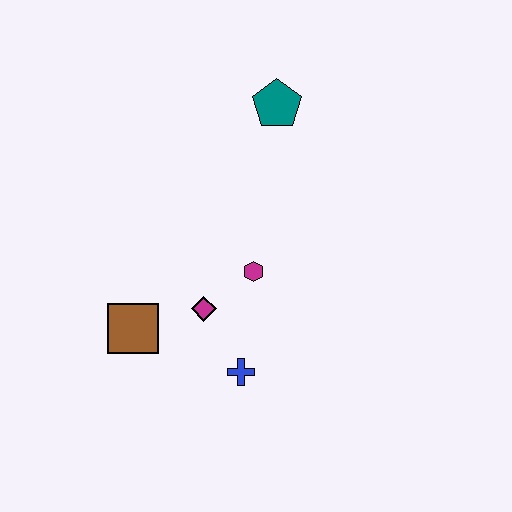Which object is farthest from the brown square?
The teal pentagon is farthest from the brown square.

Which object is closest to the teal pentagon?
The magenta hexagon is closest to the teal pentagon.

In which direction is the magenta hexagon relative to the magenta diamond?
The magenta hexagon is to the right of the magenta diamond.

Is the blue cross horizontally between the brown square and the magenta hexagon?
Yes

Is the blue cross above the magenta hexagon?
No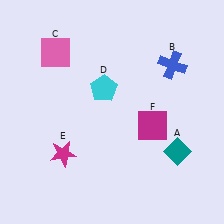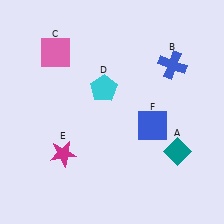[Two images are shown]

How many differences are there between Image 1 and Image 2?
There is 1 difference between the two images.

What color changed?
The square (F) changed from magenta in Image 1 to blue in Image 2.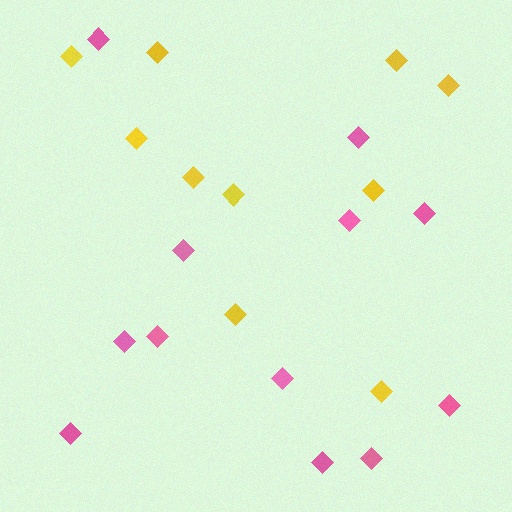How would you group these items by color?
There are 2 groups: one group of pink diamonds (12) and one group of yellow diamonds (10).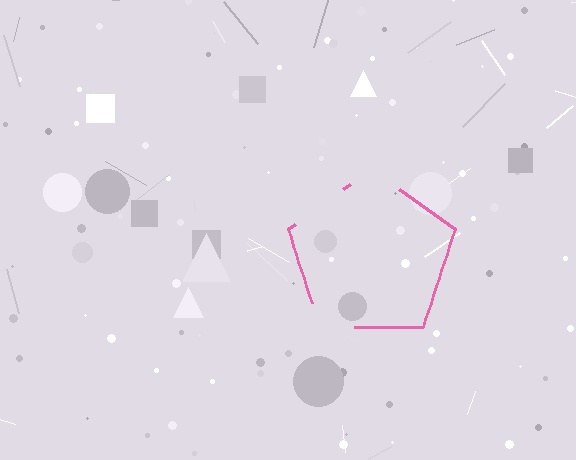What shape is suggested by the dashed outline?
The dashed outline suggests a pentagon.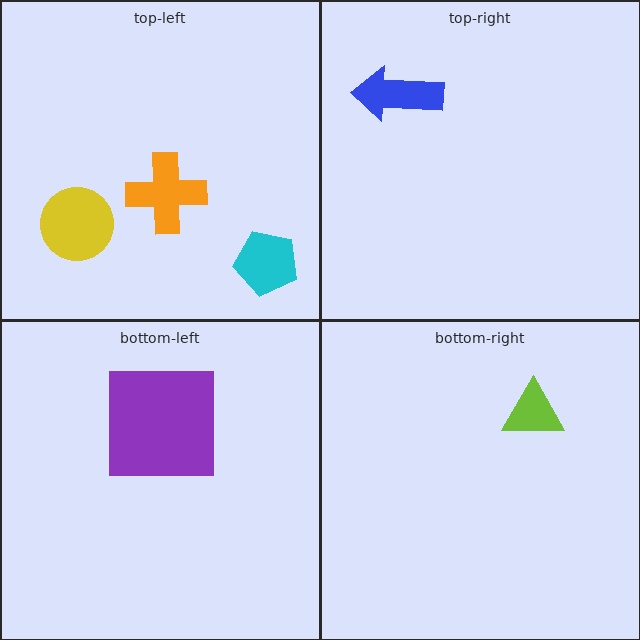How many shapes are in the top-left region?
3.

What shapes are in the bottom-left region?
The purple square.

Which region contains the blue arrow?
The top-right region.